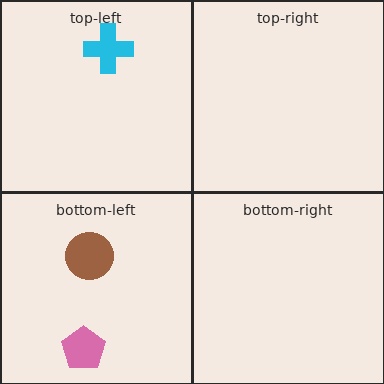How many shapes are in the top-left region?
1.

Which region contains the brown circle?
The bottom-left region.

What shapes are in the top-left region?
The cyan cross.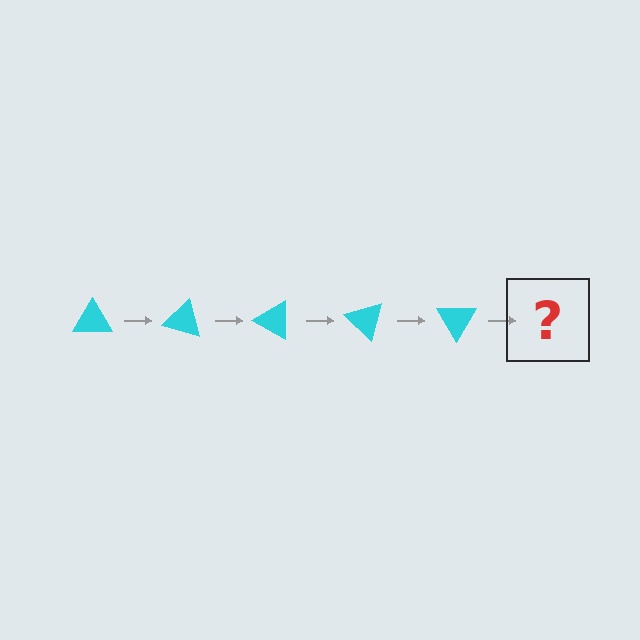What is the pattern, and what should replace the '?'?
The pattern is that the triangle rotates 15 degrees each step. The '?' should be a cyan triangle rotated 75 degrees.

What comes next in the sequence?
The next element should be a cyan triangle rotated 75 degrees.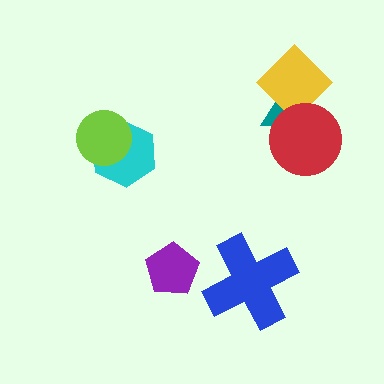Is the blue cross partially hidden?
No, no other shape covers it.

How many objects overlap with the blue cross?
0 objects overlap with the blue cross.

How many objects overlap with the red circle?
2 objects overlap with the red circle.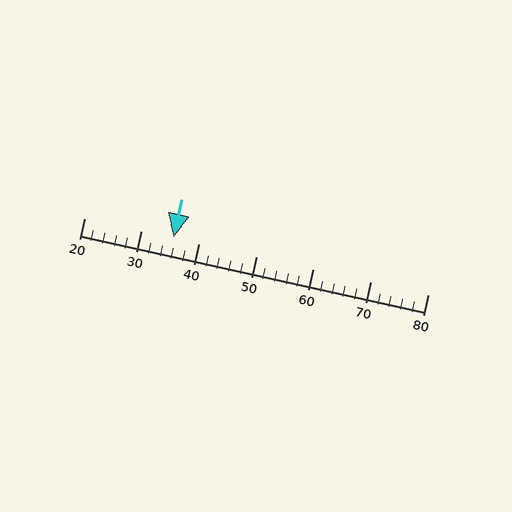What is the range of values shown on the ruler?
The ruler shows values from 20 to 80.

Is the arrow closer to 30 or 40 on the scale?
The arrow is closer to 40.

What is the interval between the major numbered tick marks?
The major tick marks are spaced 10 units apart.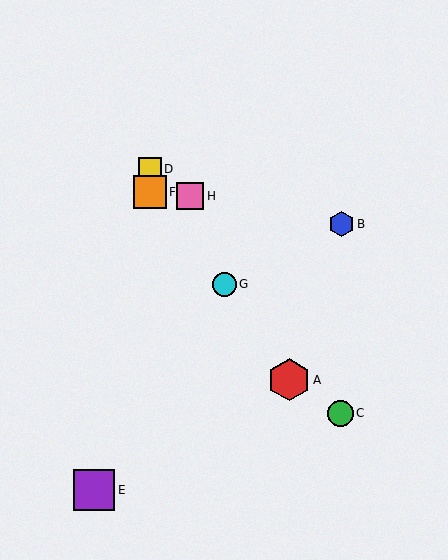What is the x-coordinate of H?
Object H is at x≈190.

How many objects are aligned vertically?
2 objects (D, F) are aligned vertically.